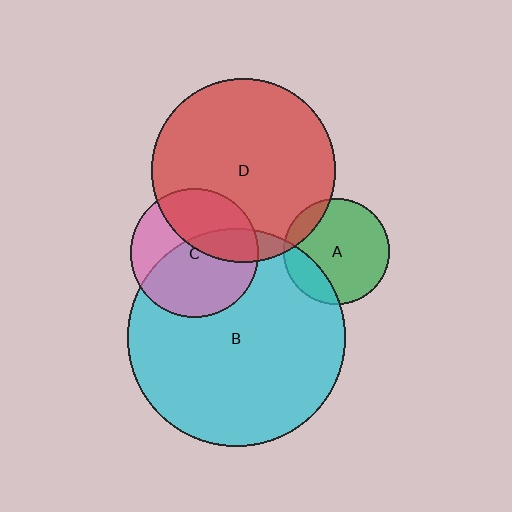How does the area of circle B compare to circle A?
Approximately 4.3 times.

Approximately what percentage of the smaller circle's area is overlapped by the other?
Approximately 10%.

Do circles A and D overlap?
Yes.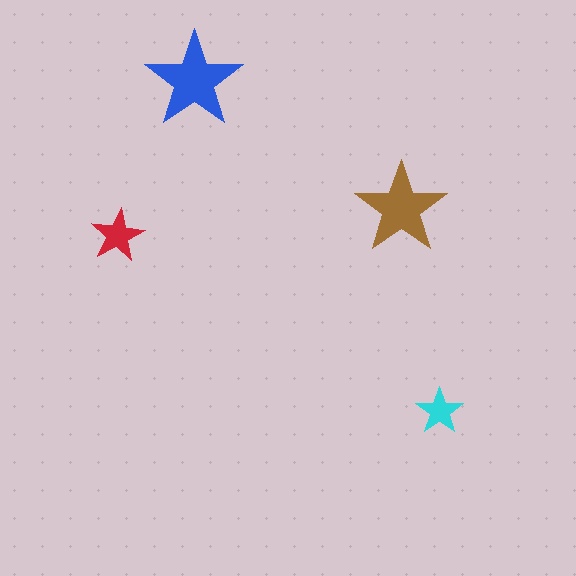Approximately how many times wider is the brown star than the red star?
About 1.5 times wider.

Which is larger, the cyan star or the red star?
The red one.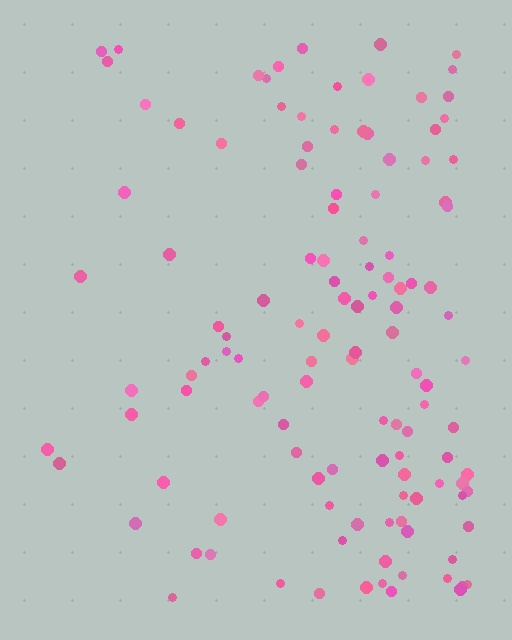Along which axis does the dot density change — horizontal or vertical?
Horizontal.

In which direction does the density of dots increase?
From left to right, with the right side densest.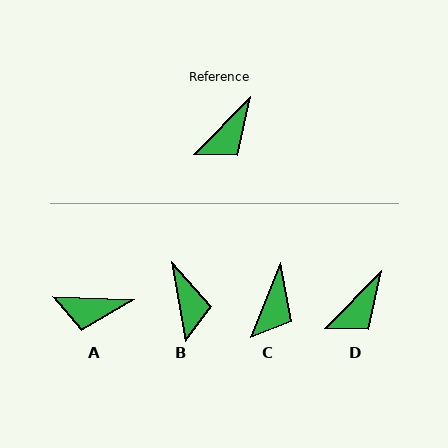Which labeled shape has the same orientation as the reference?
D.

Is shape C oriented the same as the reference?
No, it is off by about 23 degrees.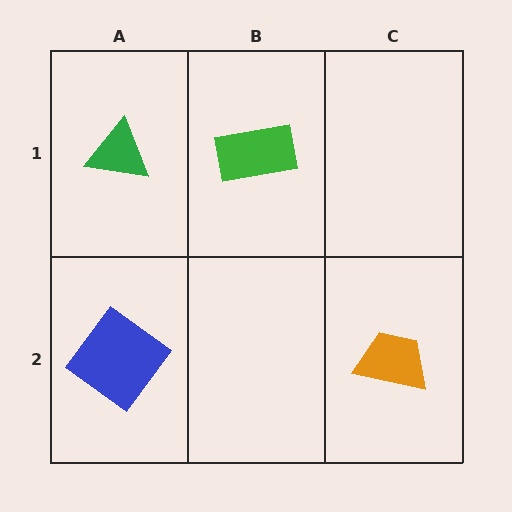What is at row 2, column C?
An orange trapezoid.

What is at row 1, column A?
A green triangle.